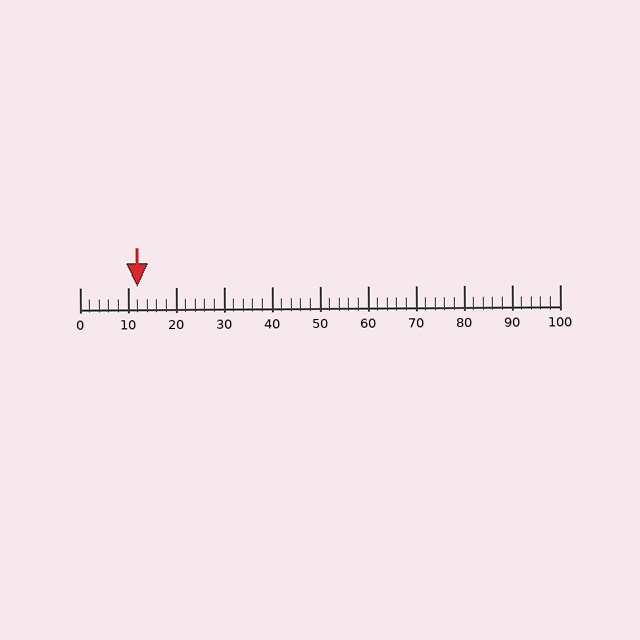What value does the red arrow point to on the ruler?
The red arrow points to approximately 12.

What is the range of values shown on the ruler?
The ruler shows values from 0 to 100.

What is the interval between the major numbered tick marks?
The major tick marks are spaced 10 units apart.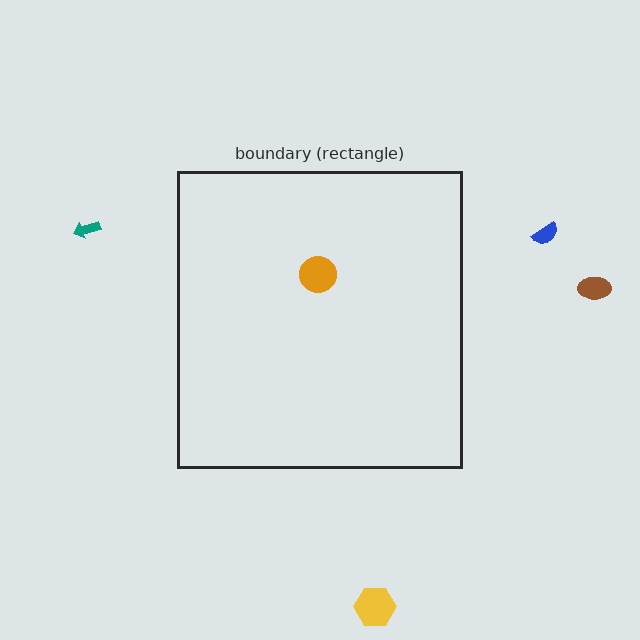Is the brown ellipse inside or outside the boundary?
Outside.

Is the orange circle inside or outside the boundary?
Inside.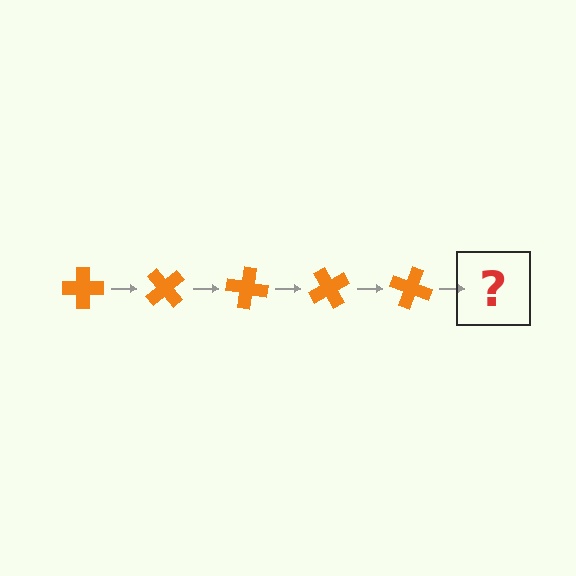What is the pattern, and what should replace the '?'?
The pattern is that the cross rotates 50 degrees each step. The '?' should be an orange cross rotated 250 degrees.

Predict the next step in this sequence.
The next step is an orange cross rotated 250 degrees.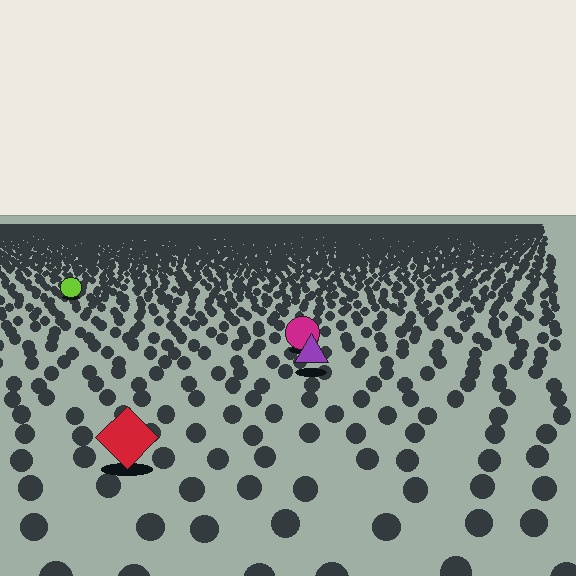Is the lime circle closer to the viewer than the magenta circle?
No. The magenta circle is closer — you can tell from the texture gradient: the ground texture is coarser near it.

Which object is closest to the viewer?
The red diamond is closest. The texture marks near it are larger and more spread out.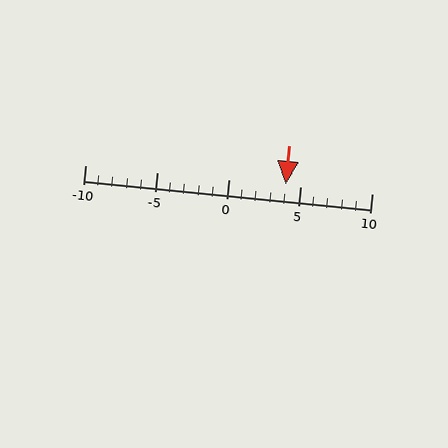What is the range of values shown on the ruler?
The ruler shows values from -10 to 10.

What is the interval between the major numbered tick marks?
The major tick marks are spaced 5 units apart.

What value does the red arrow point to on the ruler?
The red arrow points to approximately 4.